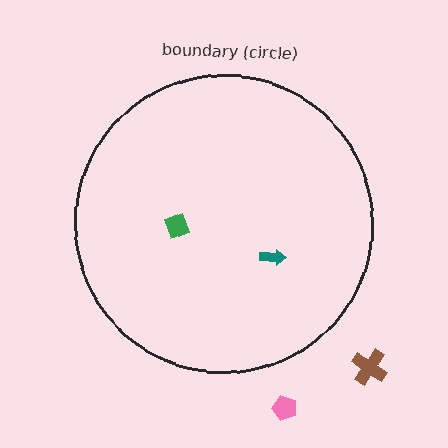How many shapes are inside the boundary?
2 inside, 2 outside.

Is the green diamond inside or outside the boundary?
Inside.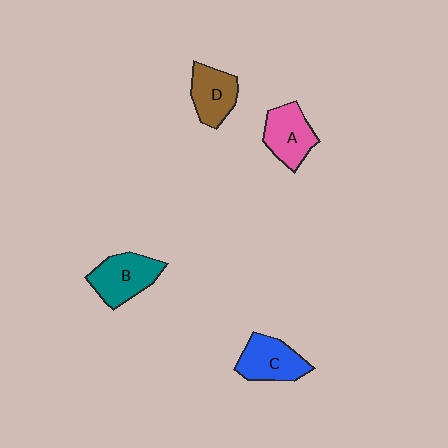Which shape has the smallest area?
Shape D (brown).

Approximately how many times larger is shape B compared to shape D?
Approximately 1.2 times.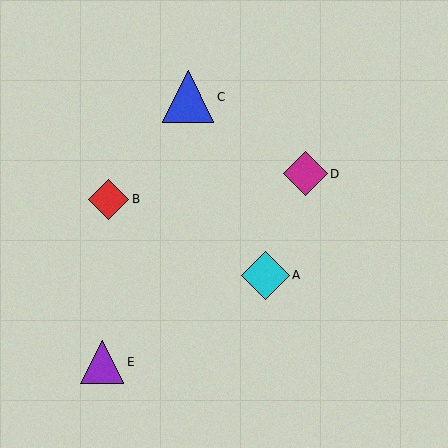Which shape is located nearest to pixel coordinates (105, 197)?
The red diamond (labeled B) at (108, 199) is nearest to that location.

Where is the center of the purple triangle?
The center of the purple triangle is at (102, 362).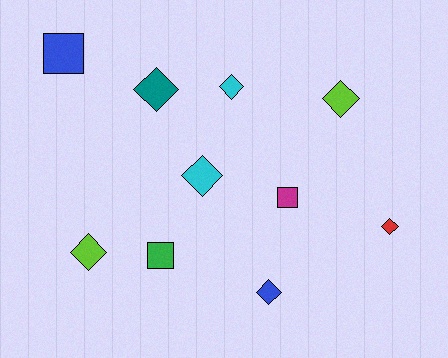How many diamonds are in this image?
There are 7 diamonds.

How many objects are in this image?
There are 10 objects.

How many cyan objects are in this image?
There are 2 cyan objects.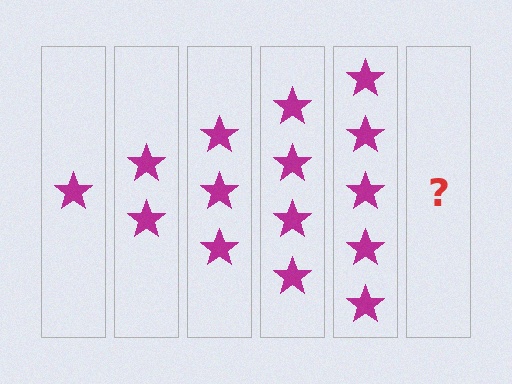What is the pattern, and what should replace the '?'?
The pattern is that each step adds one more star. The '?' should be 6 stars.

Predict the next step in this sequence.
The next step is 6 stars.